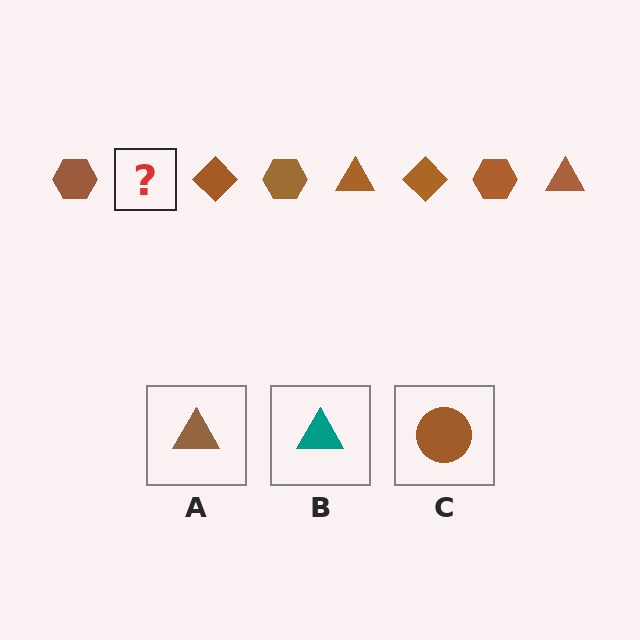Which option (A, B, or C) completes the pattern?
A.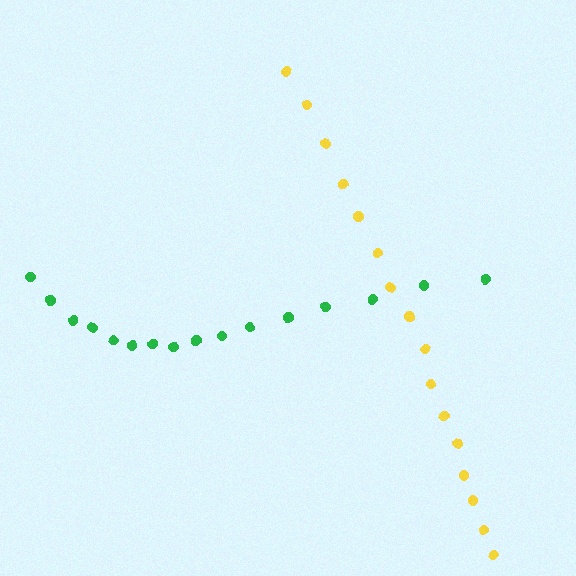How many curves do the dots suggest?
There are 2 distinct paths.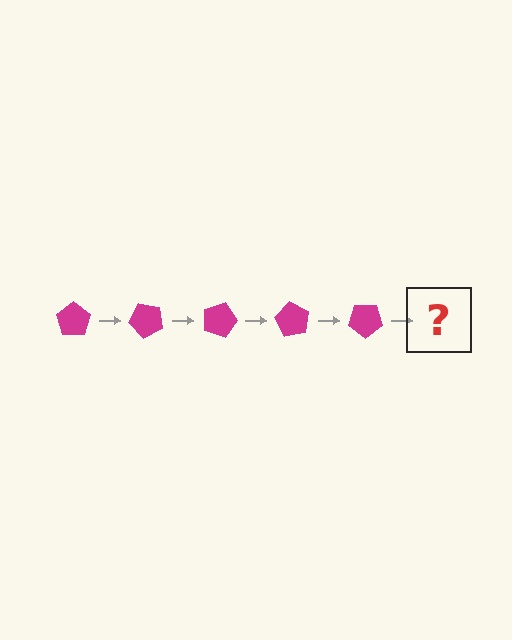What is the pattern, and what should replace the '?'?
The pattern is that the pentagon rotates 45 degrees each step. The '?' should be a magenta pentagon rotated 225 degrees.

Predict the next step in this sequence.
The next step is a magenta pentagon rotated 225 degrees.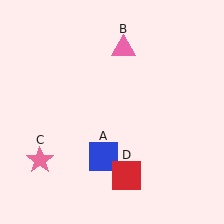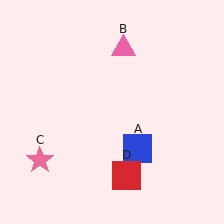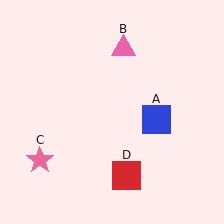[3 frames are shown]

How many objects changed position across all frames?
1 object changed position: blue square (object A).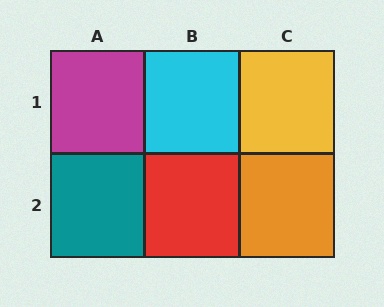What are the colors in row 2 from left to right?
Teal, red, orange.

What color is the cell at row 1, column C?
Yellow.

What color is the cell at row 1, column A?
Magenta.